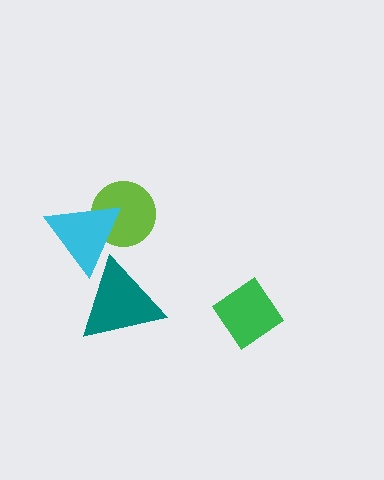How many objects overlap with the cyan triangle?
2 objects overlap with the cyan triangle.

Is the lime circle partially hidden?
Yes, it is partially covered by another shape.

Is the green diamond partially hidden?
No, no other shape covers it.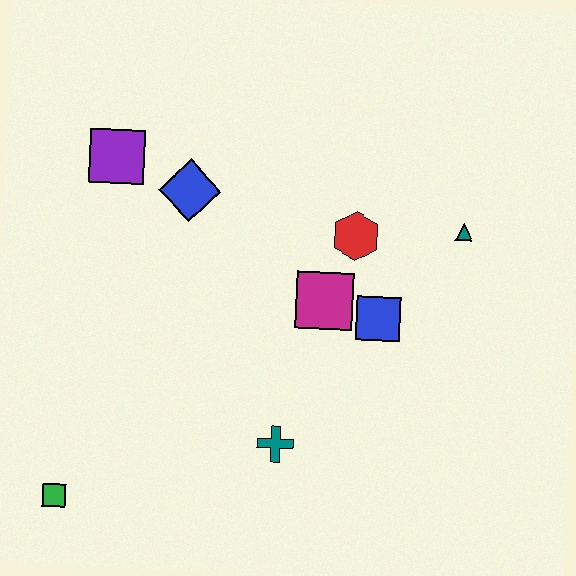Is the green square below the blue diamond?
Yes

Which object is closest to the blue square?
The magenta square is closest to the blue square.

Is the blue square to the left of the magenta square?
No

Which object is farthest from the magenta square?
The green square is farthest from the magenta square.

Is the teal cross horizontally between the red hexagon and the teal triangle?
No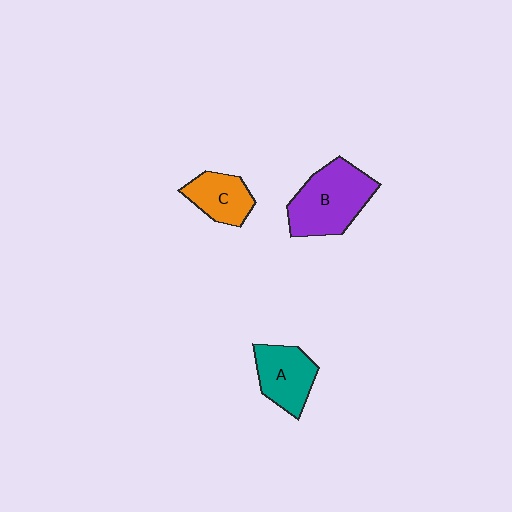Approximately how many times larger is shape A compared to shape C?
Approximately 1.2 times.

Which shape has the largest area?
Shape B (purple).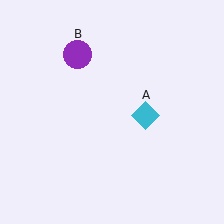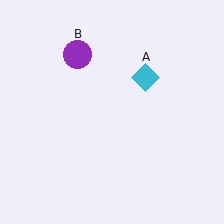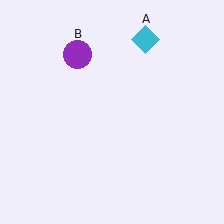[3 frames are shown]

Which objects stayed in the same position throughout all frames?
Purple circle (object B) remained stationary.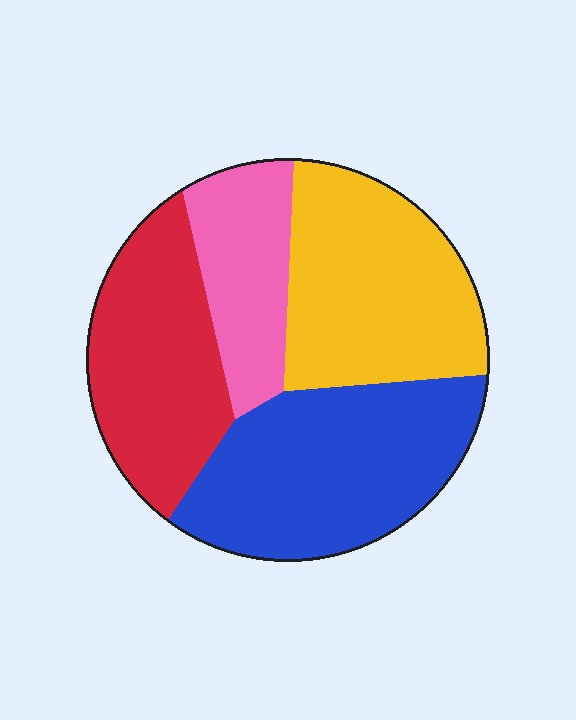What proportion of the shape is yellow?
Yellow takes up about one quarter (1/4) of the shape.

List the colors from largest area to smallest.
From largest to smallest: blue, yellow, red, pink.